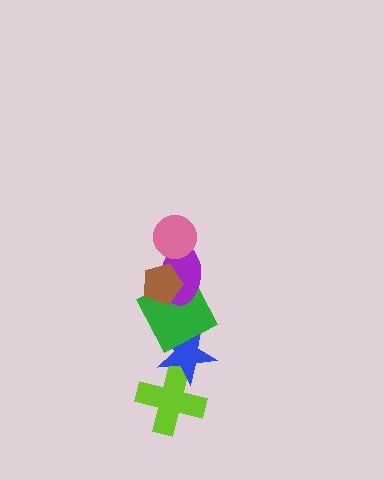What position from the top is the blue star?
The blue star is 5th from the top.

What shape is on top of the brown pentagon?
The pink circle is on top of the brown pentagon.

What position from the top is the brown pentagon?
The brown pentagon is 2nd from the top.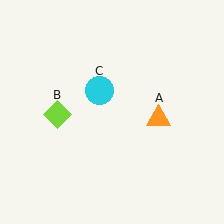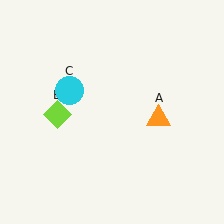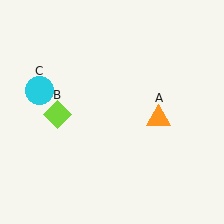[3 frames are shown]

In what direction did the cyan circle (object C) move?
The cyan circle (object C) moved left.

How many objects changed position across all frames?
1 object changed position: cyan circle (object C).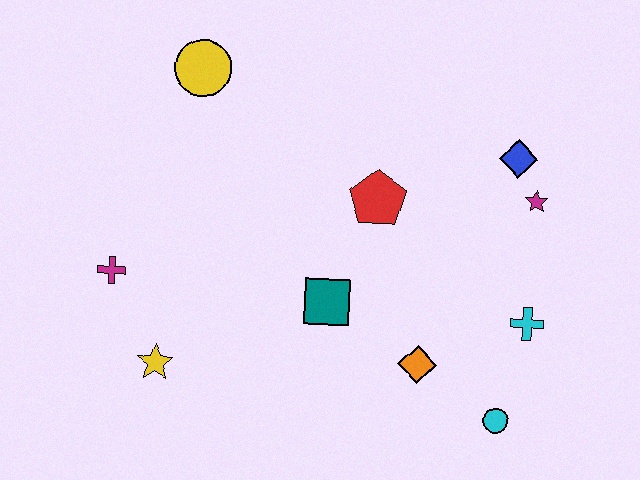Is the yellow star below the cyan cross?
Yes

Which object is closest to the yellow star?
The magenta cross is closest to the yellow star.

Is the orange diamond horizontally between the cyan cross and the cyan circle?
No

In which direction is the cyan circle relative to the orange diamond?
The cyan circle is to the right of the orange diamond.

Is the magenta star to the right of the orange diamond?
Yes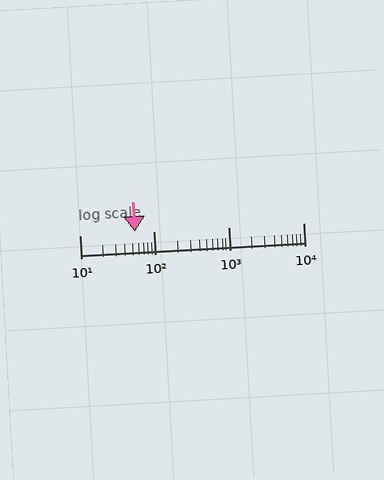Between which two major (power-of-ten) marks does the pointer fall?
The pointer is between 10 and 100.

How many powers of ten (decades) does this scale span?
The scale spans 3 decades, from 10 to 10000.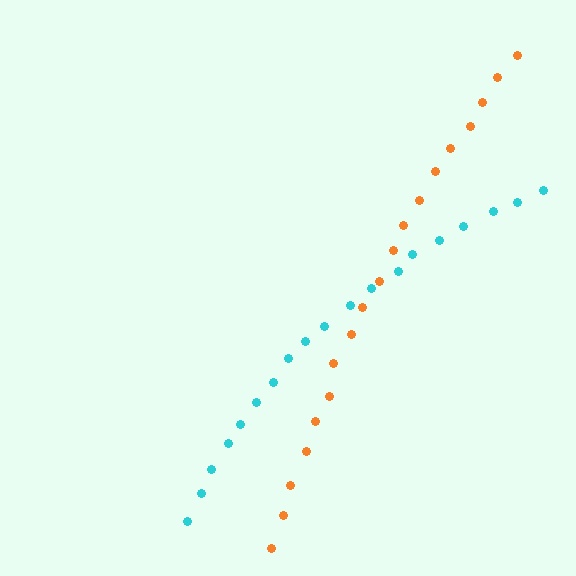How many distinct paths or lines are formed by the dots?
There are 2 distinct paths.